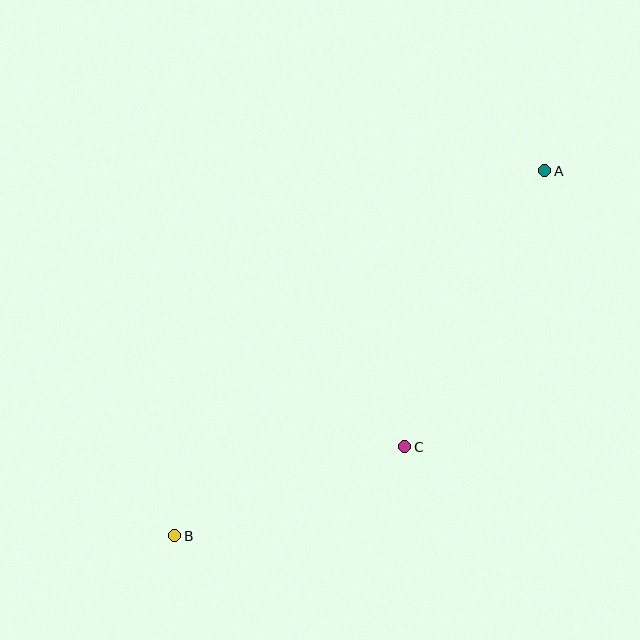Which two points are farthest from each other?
Points A and B are farthest from each other.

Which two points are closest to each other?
Points B and C are closest to each other.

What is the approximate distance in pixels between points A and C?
The distance between A and C is approximately 309 pixels.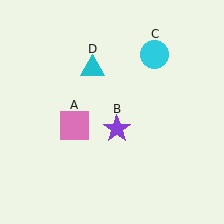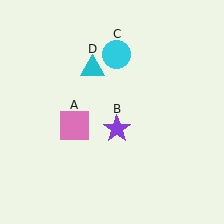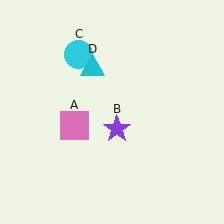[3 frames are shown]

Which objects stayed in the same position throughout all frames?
Pink square (object A) and purple star (object B) and cyan triangle (object D) remained stationary.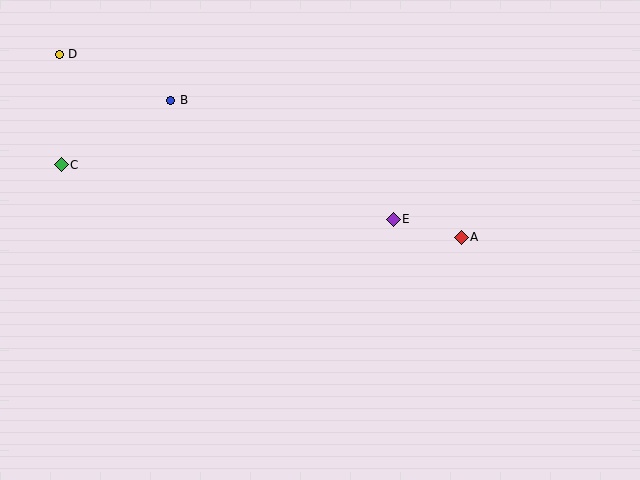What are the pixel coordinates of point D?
Point D is at (59, 54).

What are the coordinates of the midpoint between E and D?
The midpoint between E and D is at (226, 137).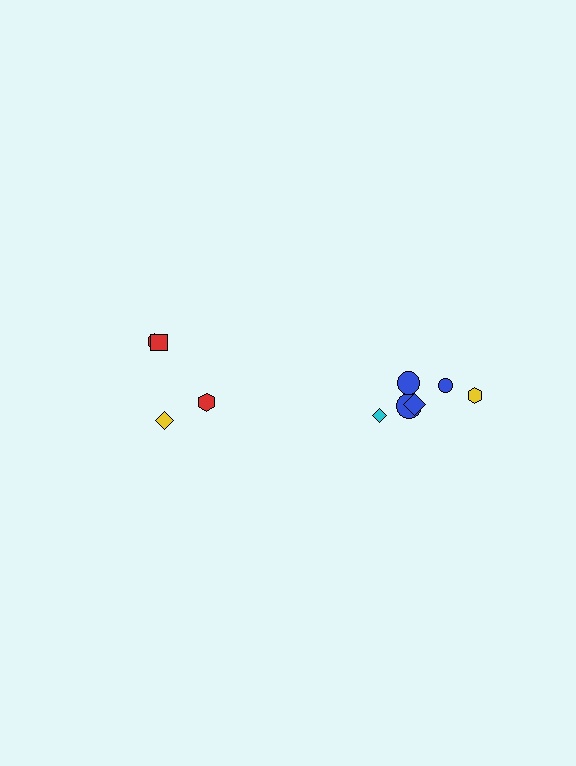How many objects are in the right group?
There are 6 objects.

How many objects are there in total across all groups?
There are 10 objects.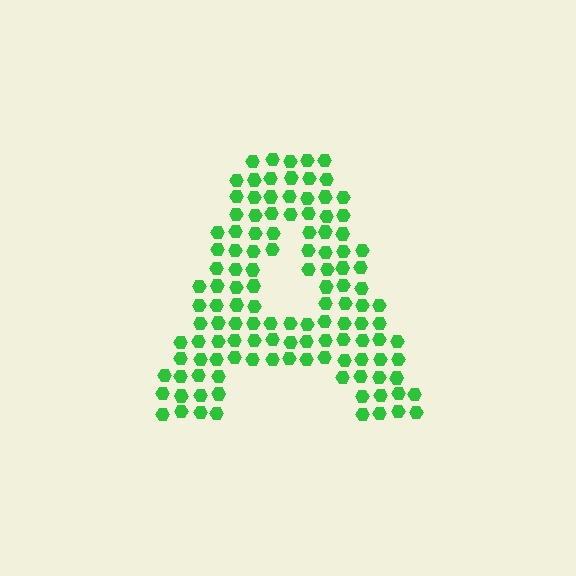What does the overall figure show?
The overall figure shows the letter A.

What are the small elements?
The small elements are hexagons.